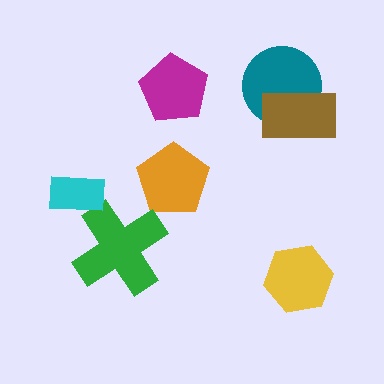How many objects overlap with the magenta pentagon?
0 objects overlap with the magenta pentagon.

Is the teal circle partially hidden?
Yes, it is partially covered by another shape.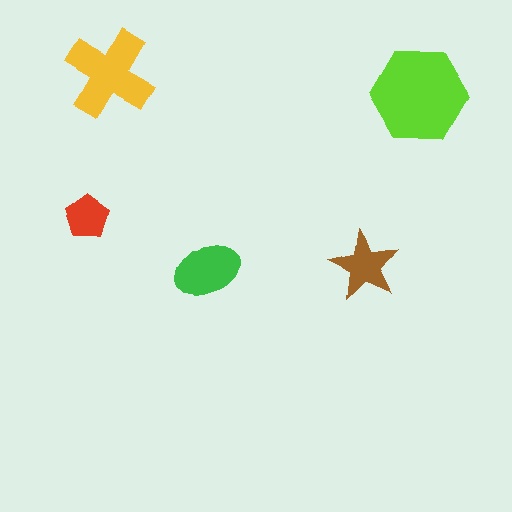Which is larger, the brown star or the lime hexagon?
The lime hexagon.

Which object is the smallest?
The red pentagon.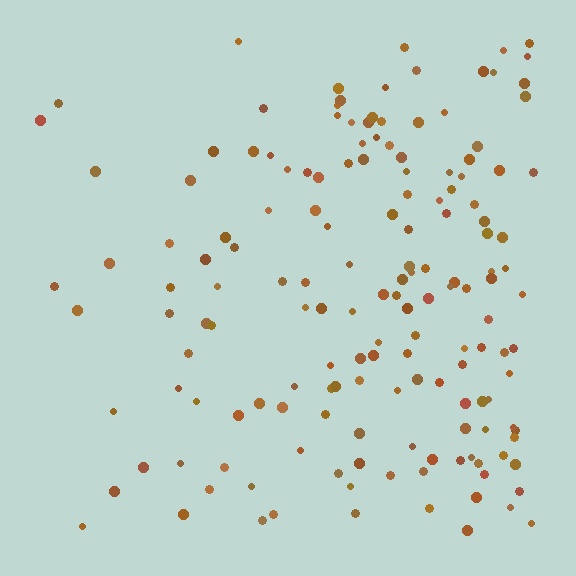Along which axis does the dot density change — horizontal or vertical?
Horizontal.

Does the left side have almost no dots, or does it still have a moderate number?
Still a moderate number, just noticeably fewer than the right.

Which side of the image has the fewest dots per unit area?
The left.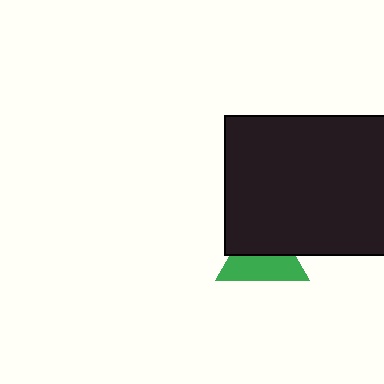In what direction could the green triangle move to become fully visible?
The green triangle could move down. That would shift it out from behind the black rectangle entirely.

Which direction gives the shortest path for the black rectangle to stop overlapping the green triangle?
Moving up gives the shortest separation.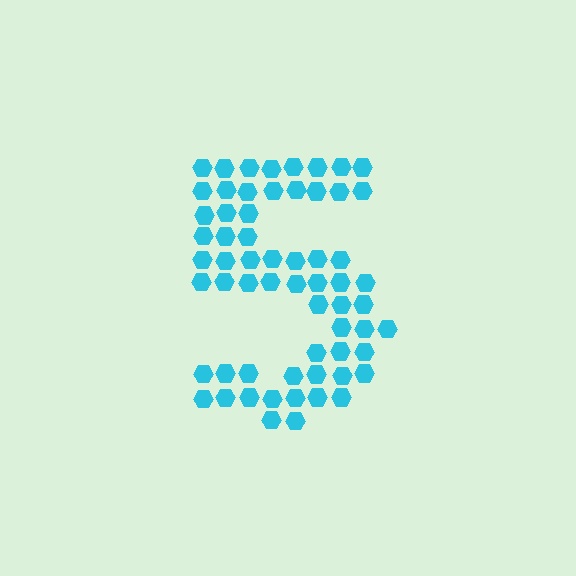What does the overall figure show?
The overall figure shows the digit 5.